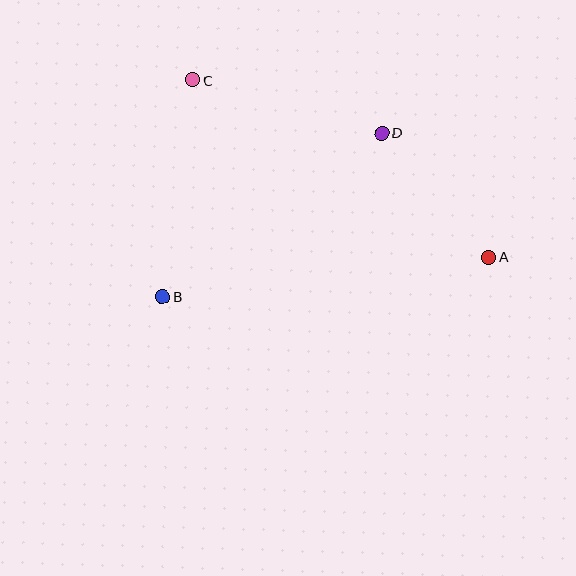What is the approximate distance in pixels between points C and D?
The distance between C and D is approximately 196 pixels.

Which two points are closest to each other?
Points A and D are closest to each other.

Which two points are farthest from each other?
Points A and C are farthest from each other.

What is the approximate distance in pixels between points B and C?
The distance between B and C is approximately 219 pixels.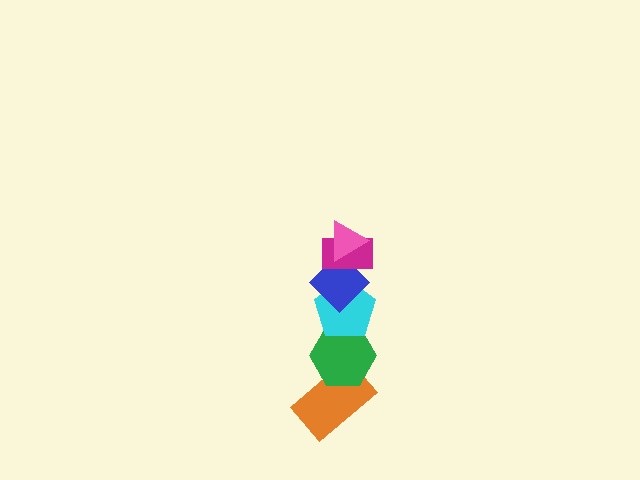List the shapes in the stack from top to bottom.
From top to bottom: the pink triangle, the magenta rectangle, the blue diamond, the cyan pentagon, the green hexagon, the orange rectangle.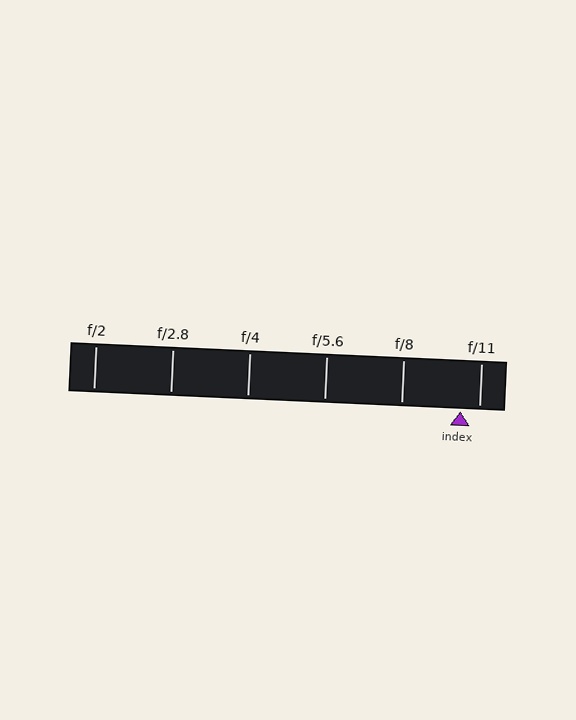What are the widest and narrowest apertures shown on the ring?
The widest aperture shown is f/2 and the narrowest is f/11.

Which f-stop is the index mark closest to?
The index mark is closest to f/11.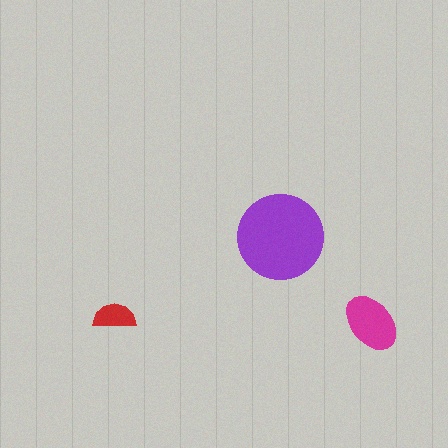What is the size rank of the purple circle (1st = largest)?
1st.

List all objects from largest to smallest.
The purple circle, the magenta ellipse, the red semicircle.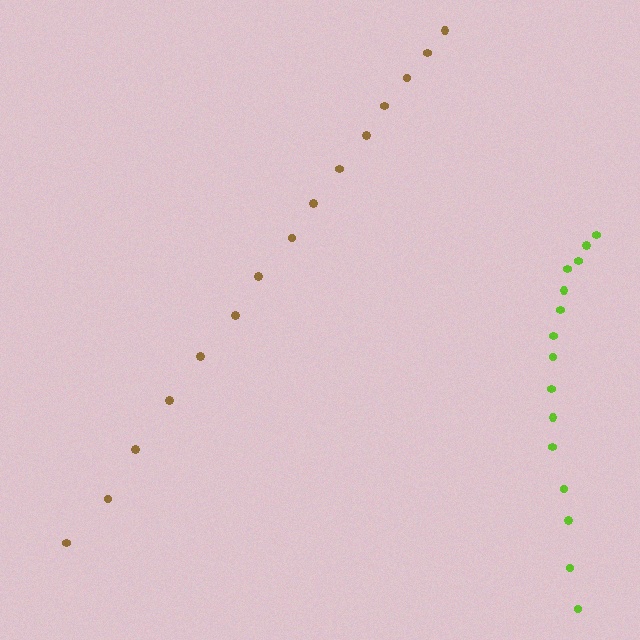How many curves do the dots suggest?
There are 2 distinct paths.